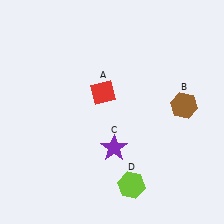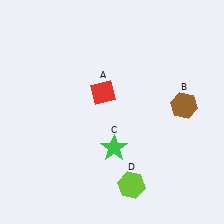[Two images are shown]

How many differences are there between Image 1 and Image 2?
There is 1 difference between the two images.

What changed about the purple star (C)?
In Image 1, C is purple. In Image 2, it changed to green.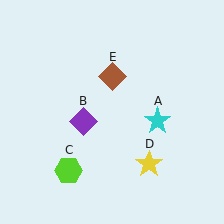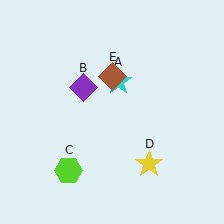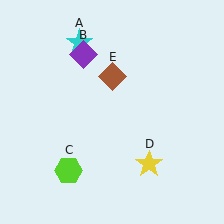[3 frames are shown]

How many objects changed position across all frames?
2 objects changed position: cyan star (object A), purple diamond (object B).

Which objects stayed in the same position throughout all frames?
Lime hexagon (object C) and yellow star (object D) and brown diamond (object E) remained stationary.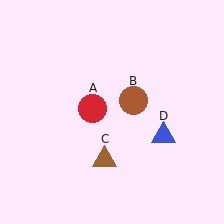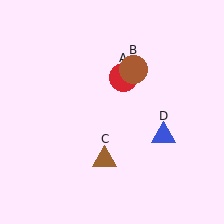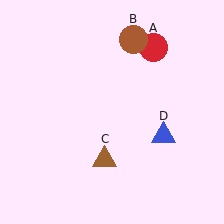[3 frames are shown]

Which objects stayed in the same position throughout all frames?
Brown triangle (object C) and blue triangle (object D) remained stationary.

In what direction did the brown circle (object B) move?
The brown circle (object B) moved up.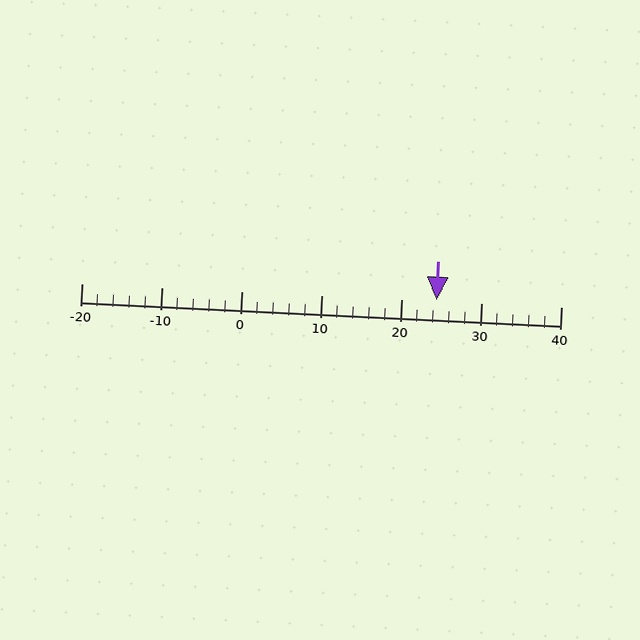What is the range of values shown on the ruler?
The ruler shows values from -20 to 40.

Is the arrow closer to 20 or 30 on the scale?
The arrow is closer to 20.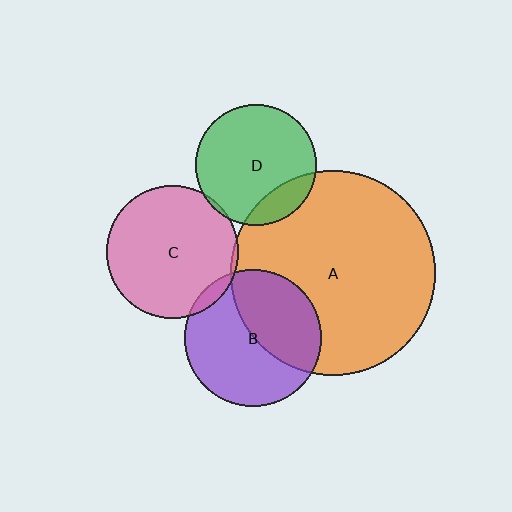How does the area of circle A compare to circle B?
Approximately 2.2 times.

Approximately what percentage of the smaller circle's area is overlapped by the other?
Approximately 5%.